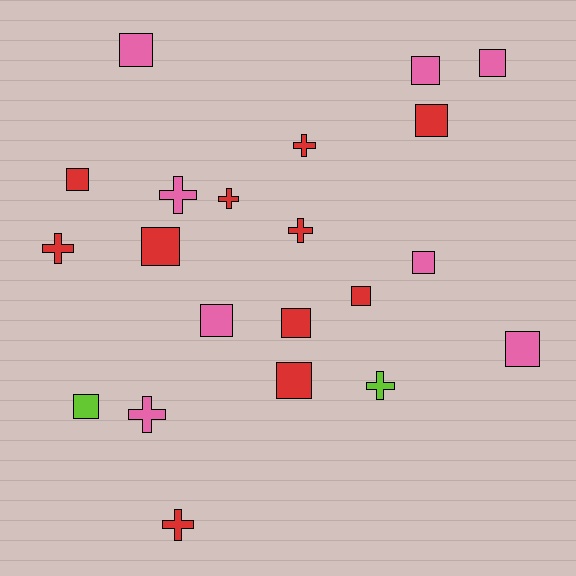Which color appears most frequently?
Red, with 11 objects.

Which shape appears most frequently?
Square, with 13 objects.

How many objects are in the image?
There are 21 objects.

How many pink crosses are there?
There are 2 pink crosses.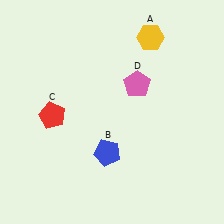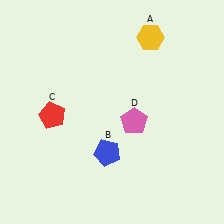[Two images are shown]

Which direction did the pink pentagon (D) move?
The pink pentagon (D) moved down.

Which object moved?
The pink pentagon (D) moved down.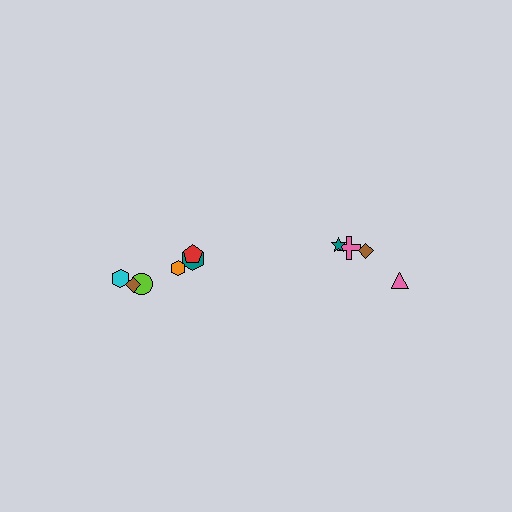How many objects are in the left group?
There are 6 objects.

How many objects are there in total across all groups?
There are 10 objects.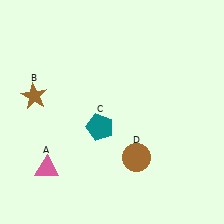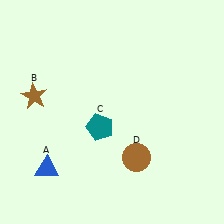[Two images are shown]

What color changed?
The triangle (A) changed from pink in Image 1 to blue in Image 2.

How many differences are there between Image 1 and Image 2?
There is 1 difference between the two images.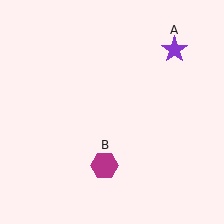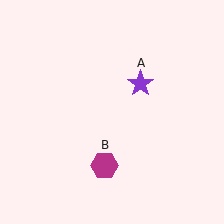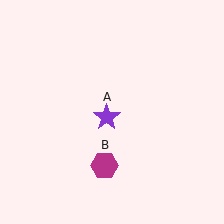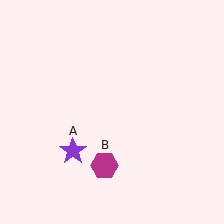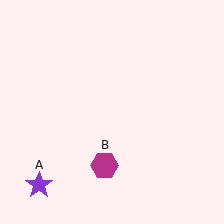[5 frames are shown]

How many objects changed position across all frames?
1 object changed position: purple star (object A).